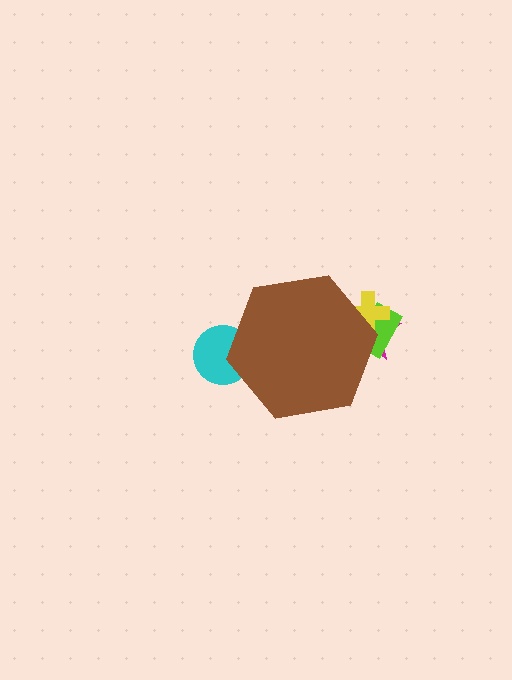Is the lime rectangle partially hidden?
Yes, the lime rectangle is partially hidden behind the brown hexagon.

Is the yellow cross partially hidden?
Yes, the yellow cross is partially hidden behind the brown hexagon.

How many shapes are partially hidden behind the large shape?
4 shapes are partially hidden.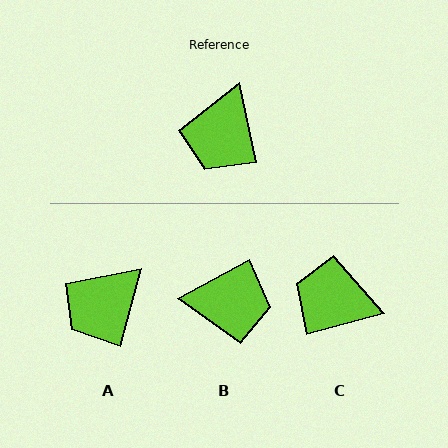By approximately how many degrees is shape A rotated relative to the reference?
Approximately 27 degrees clockwise.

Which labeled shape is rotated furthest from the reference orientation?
B, about 106 degrees away.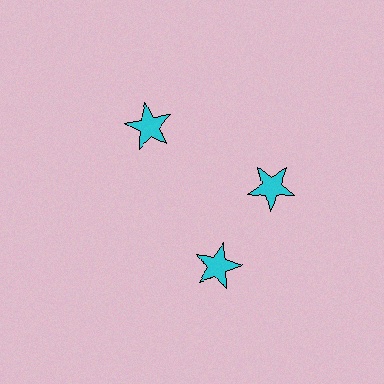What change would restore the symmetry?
The symmetry would be restored by rotating it back into even spacing with its neighbors so that all 3 stars sit at equal angles and equal distance from the center.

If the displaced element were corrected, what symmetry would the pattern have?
It would have 3-fold rotational symmetry — the pattern would map onto itself every 120 degrees.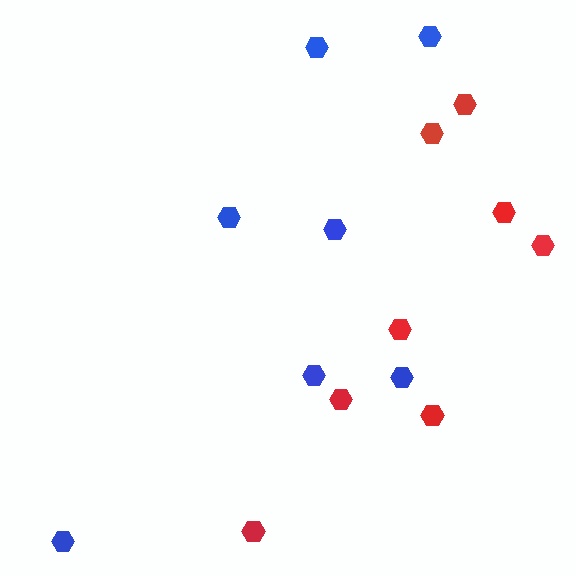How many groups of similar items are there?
There are 2 groups: one group of blue hexagons (7) and one group of red hexagons (8).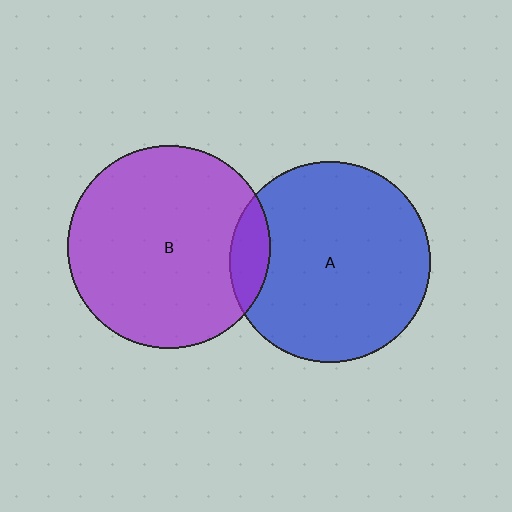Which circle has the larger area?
Circle B (purple).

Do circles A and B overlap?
Yes.